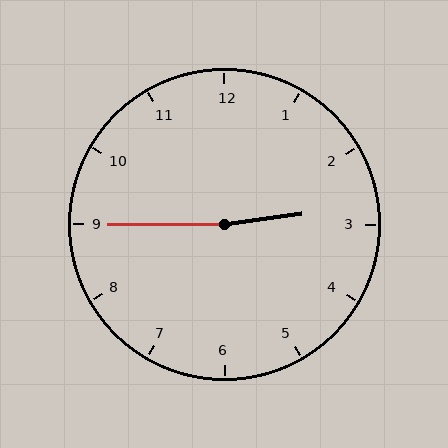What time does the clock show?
2:45.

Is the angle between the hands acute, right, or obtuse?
It is obtuse.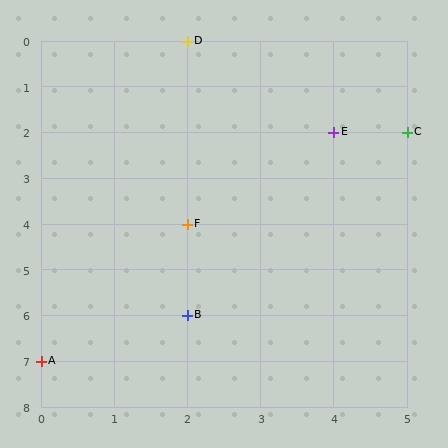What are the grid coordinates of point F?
Point F is at grid coordinates (2, 4).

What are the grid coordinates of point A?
Point A is at grid coordinates (0, 7).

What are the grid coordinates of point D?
Point D is at grid coordinates (2, 0).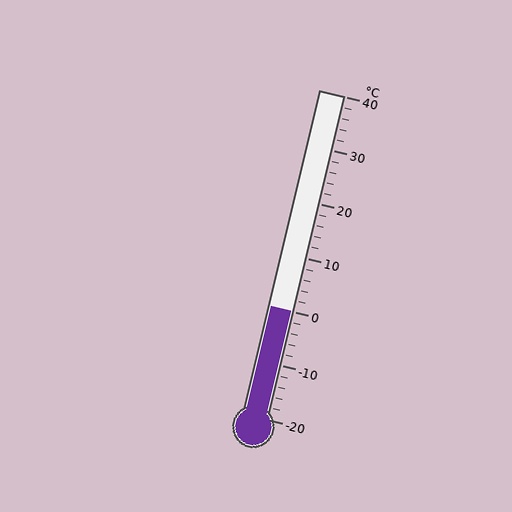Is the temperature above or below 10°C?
The temperature is below 10°C.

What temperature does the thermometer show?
The thermometer shows approximately 0°C.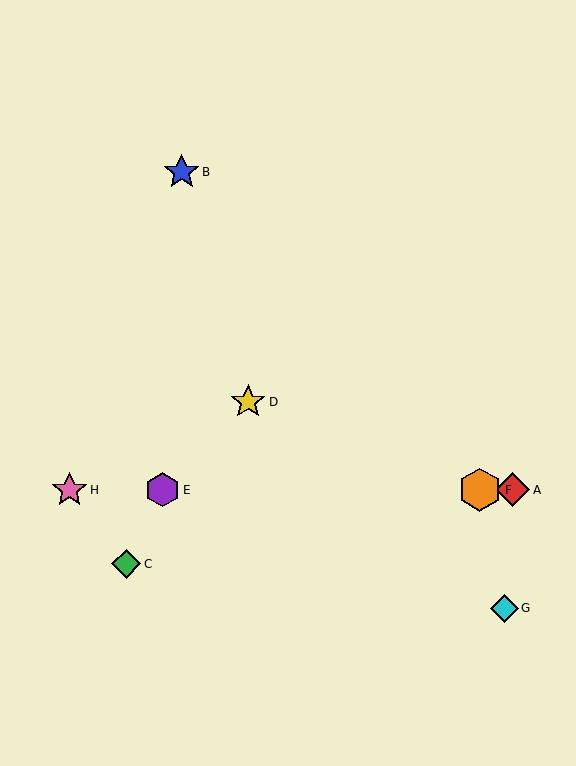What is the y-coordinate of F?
Object F is at y≈490.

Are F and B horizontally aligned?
No, F is at y≈490 and B is at y≈172.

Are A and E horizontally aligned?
Yes, both are at y≈490.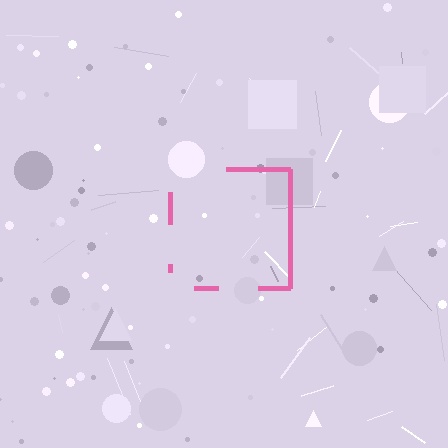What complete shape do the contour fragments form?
The contour fragments form a square.